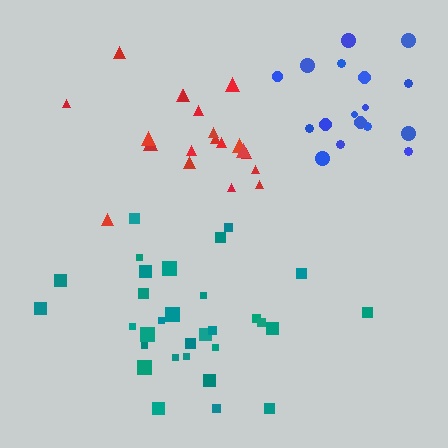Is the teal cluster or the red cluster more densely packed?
Teal.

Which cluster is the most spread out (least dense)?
Red.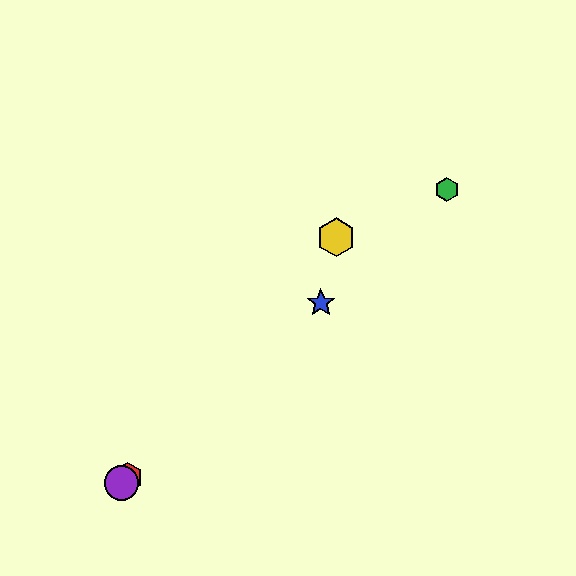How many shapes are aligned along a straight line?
4 shapes (the red hexagon, the blue star, the green hexagon, the purple circle) are aligned along a straight line.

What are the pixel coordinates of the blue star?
The blue star is at (321, 303).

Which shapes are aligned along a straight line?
The red hexagon, the blue star, the green hexagon, the purple circle are aligned along a straight line.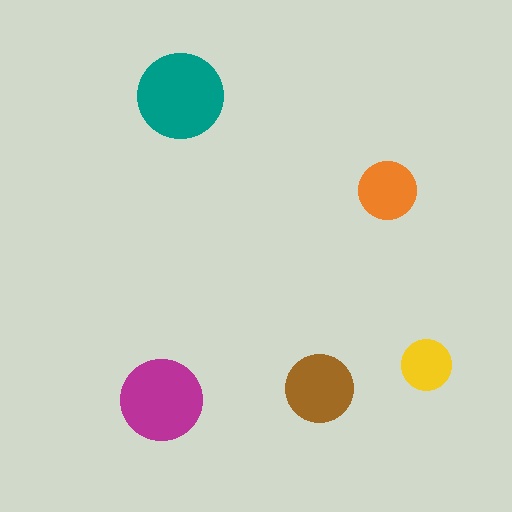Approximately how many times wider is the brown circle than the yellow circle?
About 1.5 times wider.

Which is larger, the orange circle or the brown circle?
The brown one.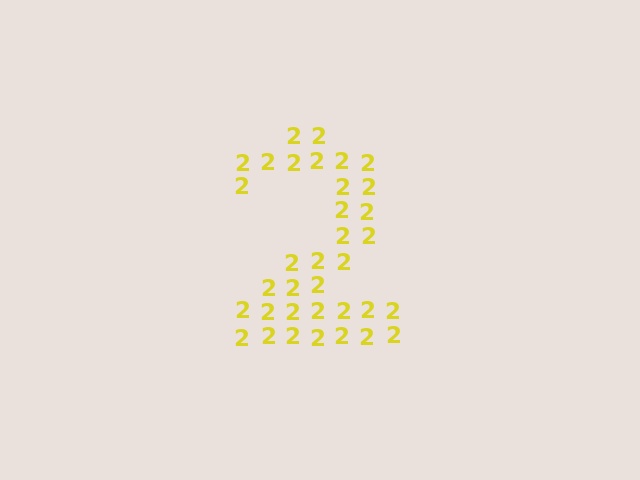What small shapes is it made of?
It is made of small digit 2's.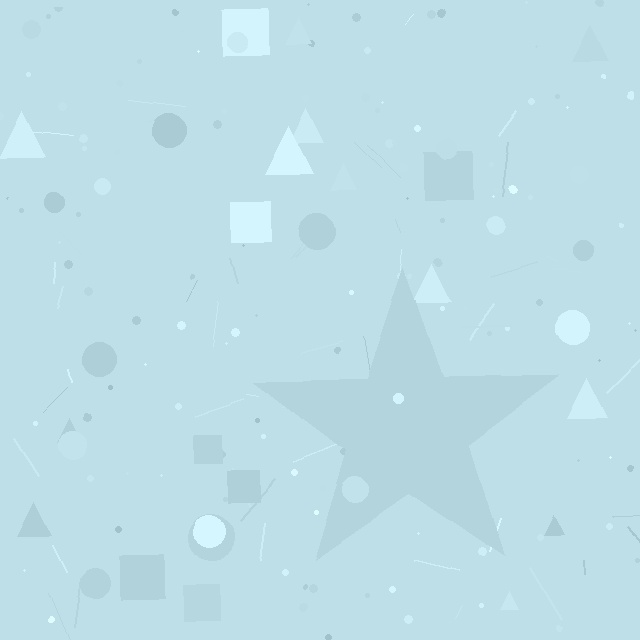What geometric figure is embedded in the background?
A star is embedded in the background.